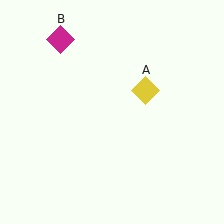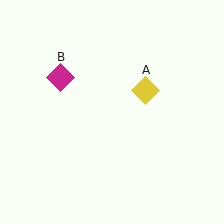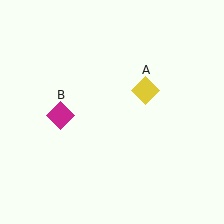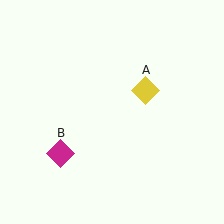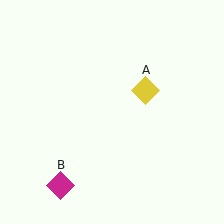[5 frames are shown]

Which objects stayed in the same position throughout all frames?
Yellow diamond (object A) remained stationary.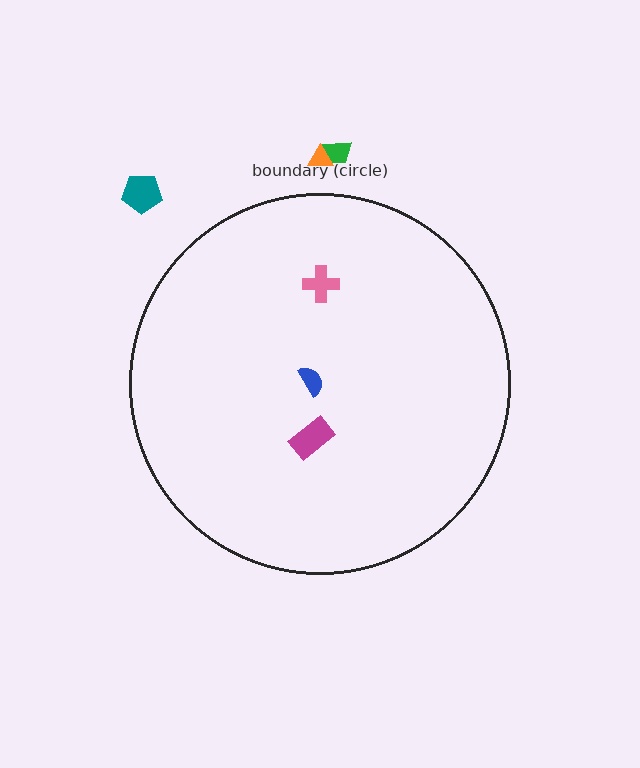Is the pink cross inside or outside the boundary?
Inside.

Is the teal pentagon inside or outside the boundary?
Outside.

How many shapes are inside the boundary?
3 inside, 3 outside.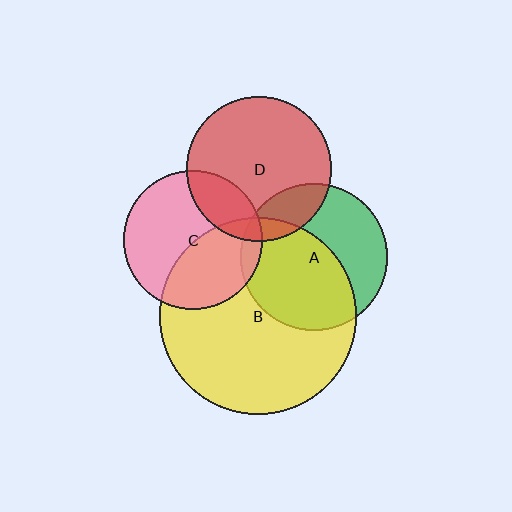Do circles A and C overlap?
Yes.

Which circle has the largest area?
Circle B (yellow).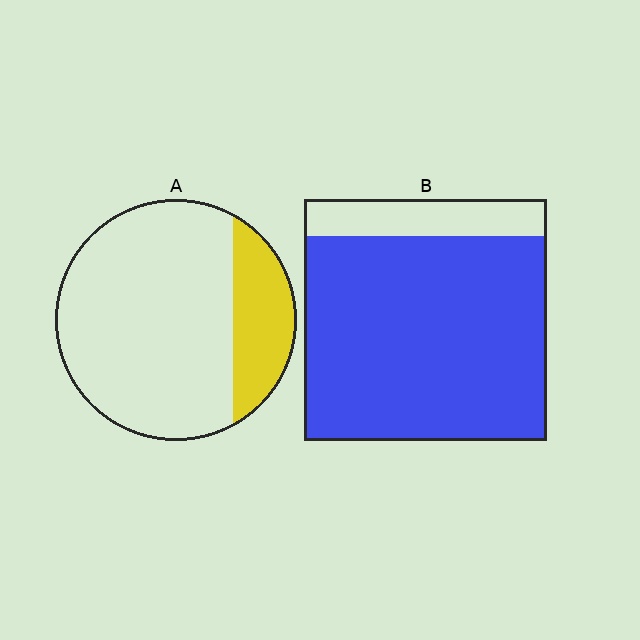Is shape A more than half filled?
No.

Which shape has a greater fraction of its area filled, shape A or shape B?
Shape B.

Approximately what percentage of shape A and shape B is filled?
A is approximately 20% and B is approximately 85%.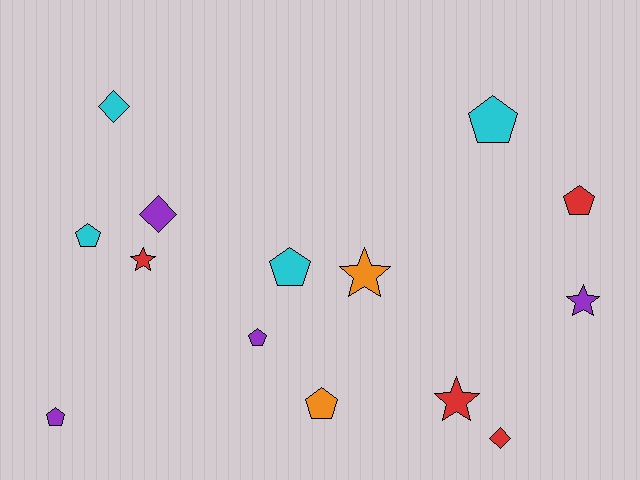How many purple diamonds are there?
There is 1 purple diamond.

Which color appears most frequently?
Red, with 4 objects.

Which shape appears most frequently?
Pentagon, with 7 objects.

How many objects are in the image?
There are 14 objects.